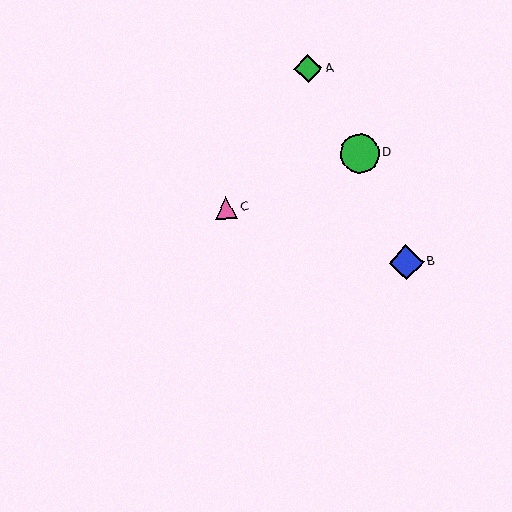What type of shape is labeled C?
Shape C is a pink triangle.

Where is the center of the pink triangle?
The center of the pink triangle is at (226, 208).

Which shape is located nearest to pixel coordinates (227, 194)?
The pink triangle (labeled C) at (226, 208) is nearest to that location.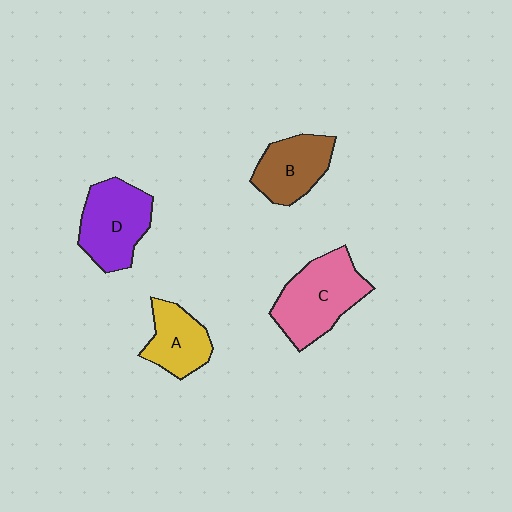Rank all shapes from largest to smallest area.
From largest to smallest: C (pink), D (purple), B (brown), A (yellow).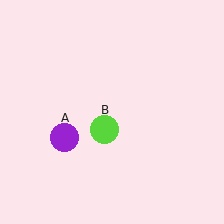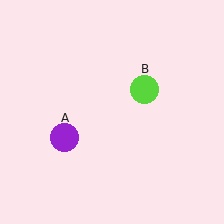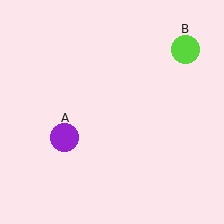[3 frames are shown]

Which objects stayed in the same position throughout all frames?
Purple circle (object A) remained stationary.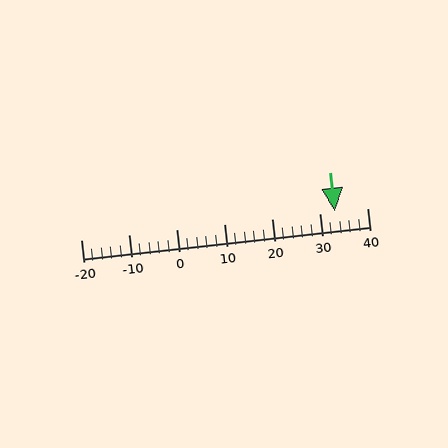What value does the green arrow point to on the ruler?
The green arrow points to approximately 33.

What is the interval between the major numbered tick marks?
The major tick marks are spaced 10 units apart.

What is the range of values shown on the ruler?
The ruler shows values from -20 to 40.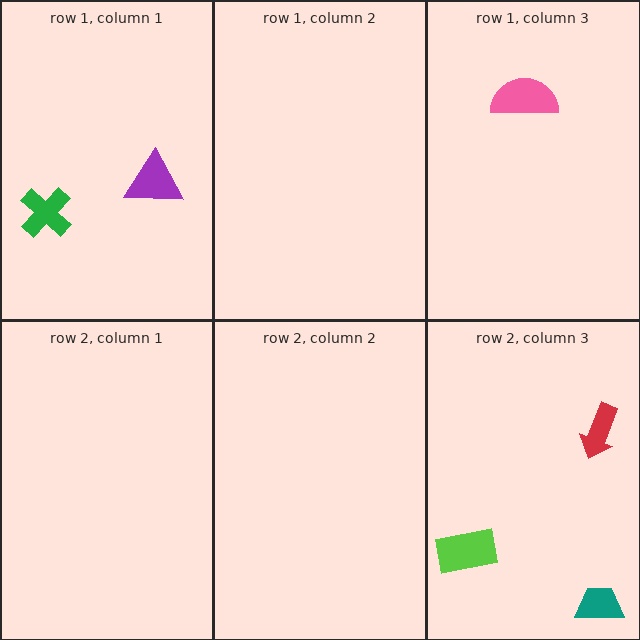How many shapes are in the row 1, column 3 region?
1.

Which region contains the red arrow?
The row 2, column 3 region.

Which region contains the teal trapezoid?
The row 2, column 3 region.